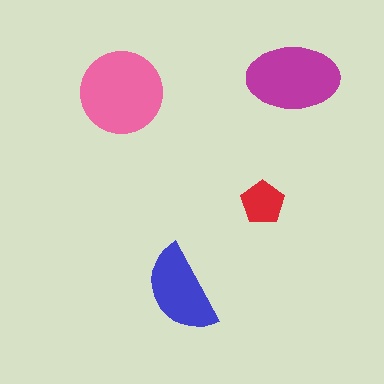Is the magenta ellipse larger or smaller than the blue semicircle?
Larger.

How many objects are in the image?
There are 4 objects in the image.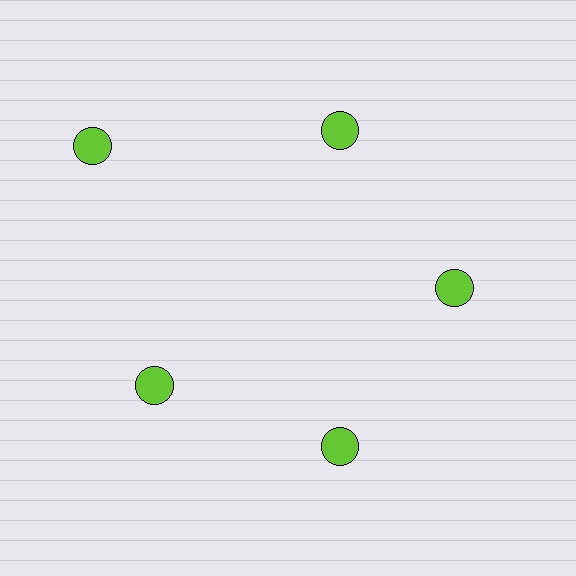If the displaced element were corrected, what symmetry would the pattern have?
It would have 5-fold rotational symmetry — the pattern would map onto itself every 72 degrees.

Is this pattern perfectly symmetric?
No. The 5 lime circles are arranged in a ring, but one element near the 10 o'clock position is pushed outward from the center, breaking the 5-fold rotational symmetry.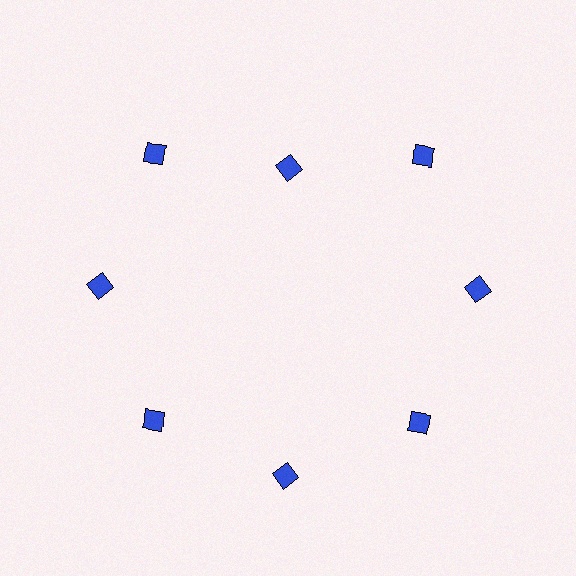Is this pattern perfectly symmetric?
No. The 8 blue diamonds are arranged in a ring, but one element near the 12 o'clock position is pulled inward toward the center, breaking the 8-fold rotational symmetry.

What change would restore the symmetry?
The symmetry would be restored by moving it outward, back onto the ring so that all 8 diamonds sit at equal angles and equal distance from the center.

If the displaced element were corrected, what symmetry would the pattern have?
It would have 8-fold rotational symmetry — the pattern would map onto itself every 45 degrees.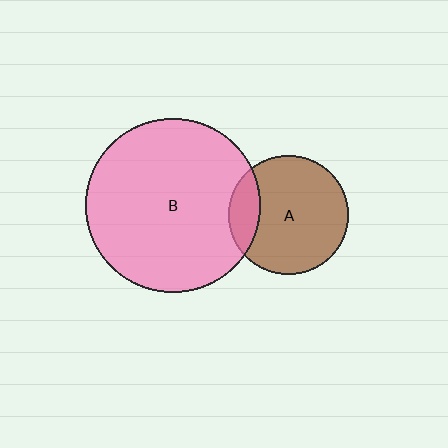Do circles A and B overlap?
Yes.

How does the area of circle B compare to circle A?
Approximately 2.1 times.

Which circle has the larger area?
Circle B (pink).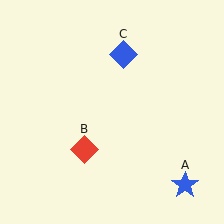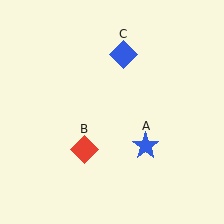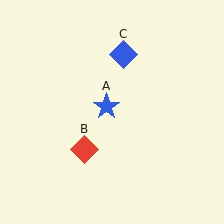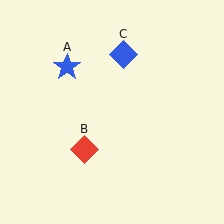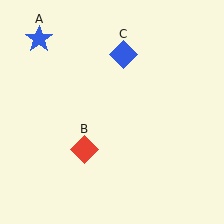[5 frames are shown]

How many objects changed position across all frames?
1 object changed position: blue star (object A).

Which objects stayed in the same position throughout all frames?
Red diamond (object B) and blue diamond (object C) remained stationary.